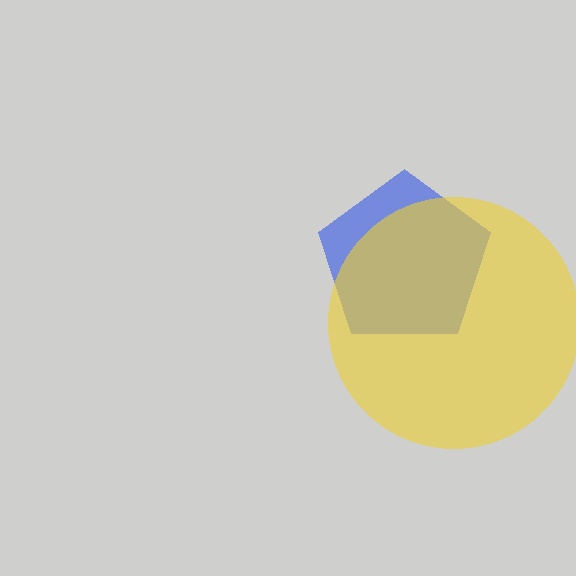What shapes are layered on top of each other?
The layered shapes are: a blue pentagon, a yellow circle.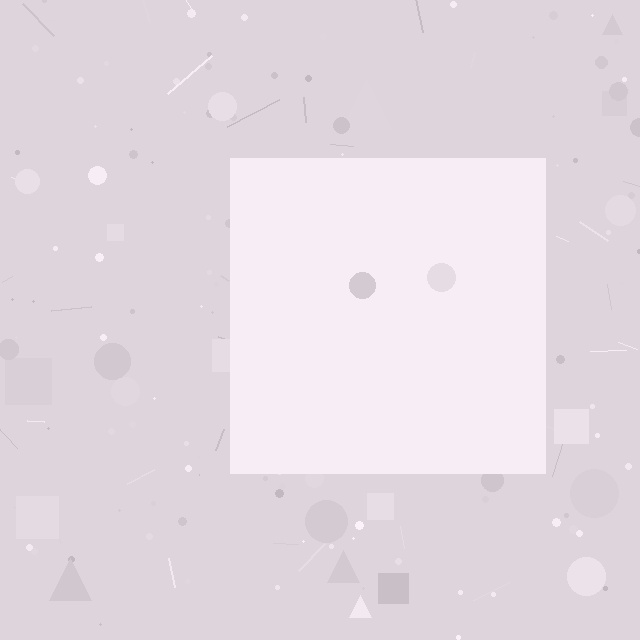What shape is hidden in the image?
A square is hidden in the image.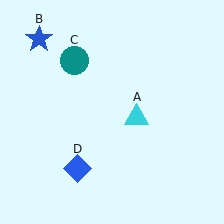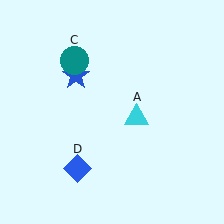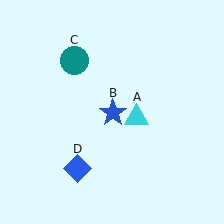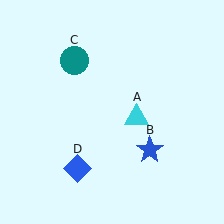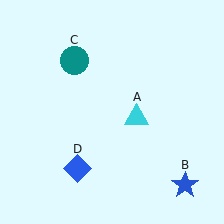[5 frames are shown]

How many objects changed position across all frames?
1 object changed position: blue star (object B).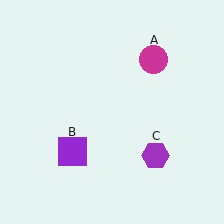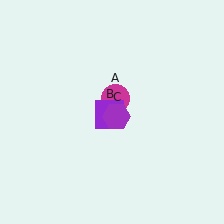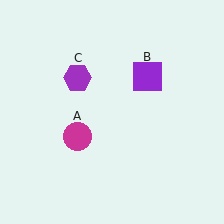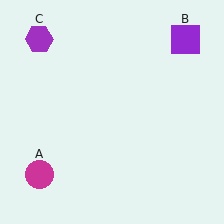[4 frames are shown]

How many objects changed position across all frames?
3 objects changed position: magenta circle (object A), purple square (object B), purple hexagon (object C).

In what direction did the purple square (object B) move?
The purple square (object B) moved up and to the right.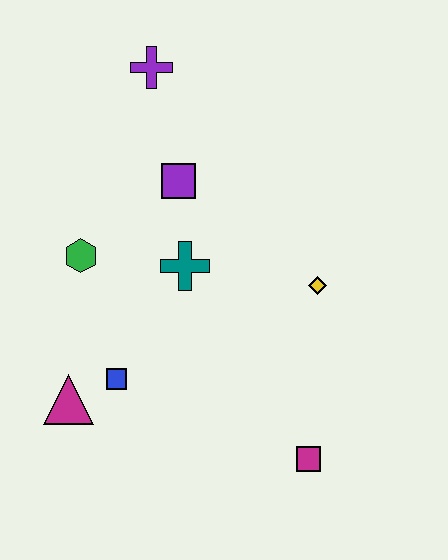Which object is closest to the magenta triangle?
The blue square is closest to the magenta triangle.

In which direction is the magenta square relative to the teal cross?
The magenta square is below the teal cross.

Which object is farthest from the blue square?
The purple cross is farthest from the blue square.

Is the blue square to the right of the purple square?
No